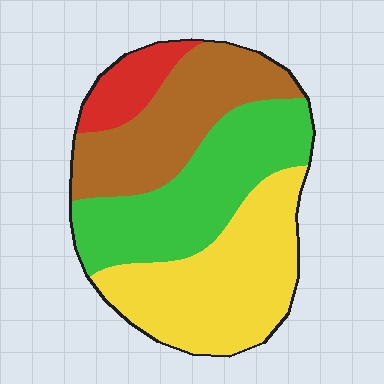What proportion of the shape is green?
Green covers about 30% of the shape.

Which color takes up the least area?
Red, at roughly 10%.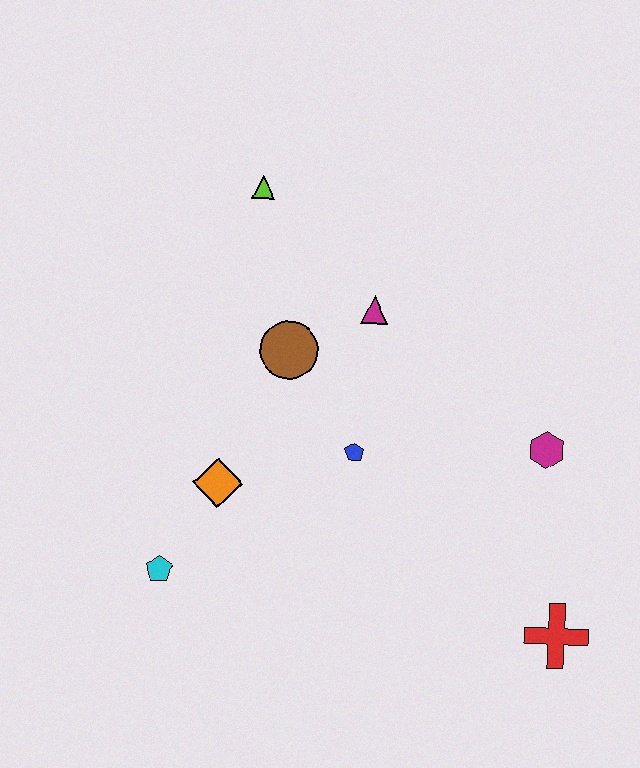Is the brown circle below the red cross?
No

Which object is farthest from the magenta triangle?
The red cross is farthest from the magenta triangle.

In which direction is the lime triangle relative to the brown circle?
The lime triangle is above the brown circle.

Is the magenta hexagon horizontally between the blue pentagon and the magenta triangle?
No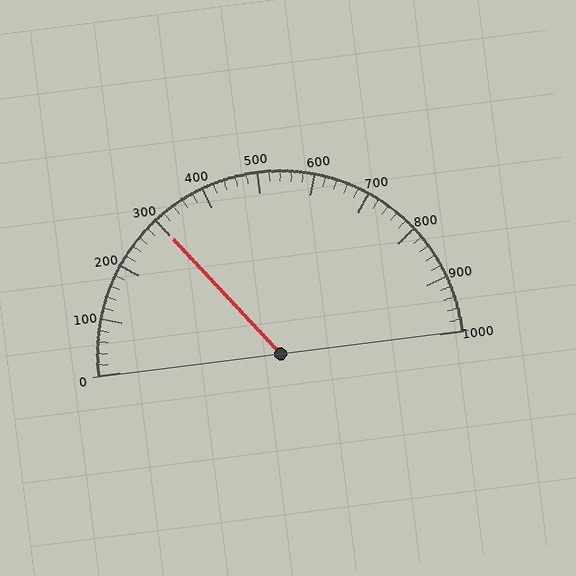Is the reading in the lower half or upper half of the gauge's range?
The reading is in the lower half of the range (0 to 1000).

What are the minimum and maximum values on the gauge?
The gauge ranges from 0 to 1000.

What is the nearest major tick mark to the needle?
The nearest major tick mark is 300.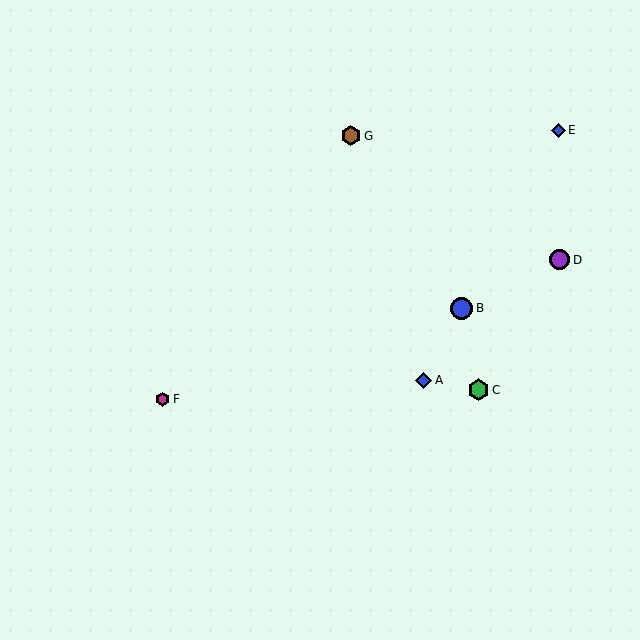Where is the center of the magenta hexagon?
The center of the magenta hexagon is at (163, 399).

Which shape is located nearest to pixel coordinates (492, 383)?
The green hexagon (labeled C) at (479, 390) is nearest to that location.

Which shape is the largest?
The blue circle (labeled B) is the largest.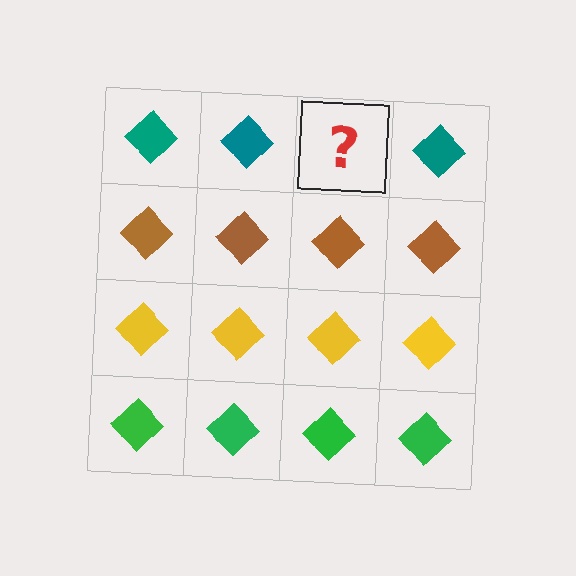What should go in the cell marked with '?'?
The missing cell should contain a teal diamond.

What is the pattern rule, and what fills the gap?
The rule is that each row has a consistent color. The gap should be filled with a teal diamond.